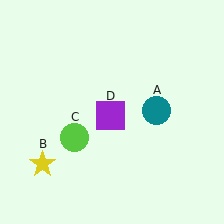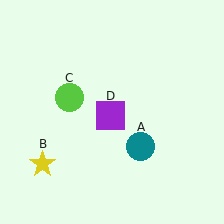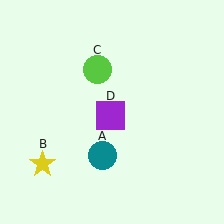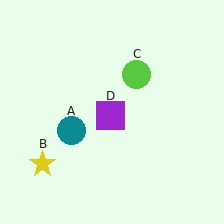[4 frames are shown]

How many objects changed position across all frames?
2 objects changed position: teal circle (object A), lime circle (object C).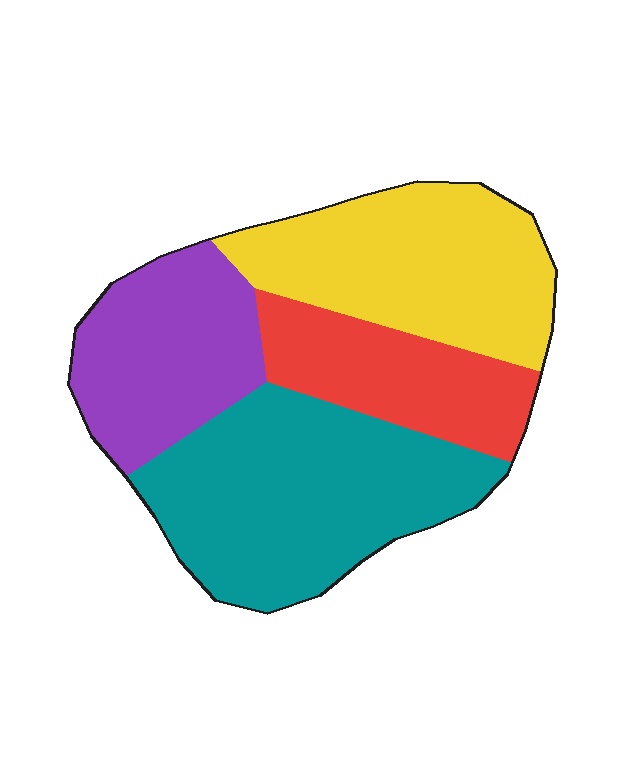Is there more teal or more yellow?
Teal.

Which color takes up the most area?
Teal, at roughly 35%.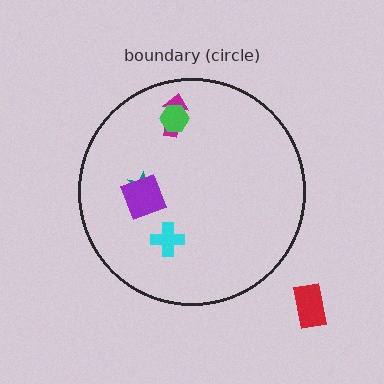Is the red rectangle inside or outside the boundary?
Outside.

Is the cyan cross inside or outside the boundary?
Inside.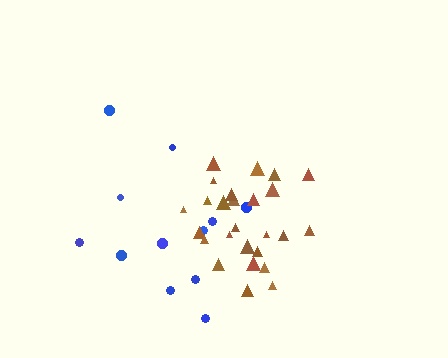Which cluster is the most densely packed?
Brown.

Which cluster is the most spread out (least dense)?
Blue.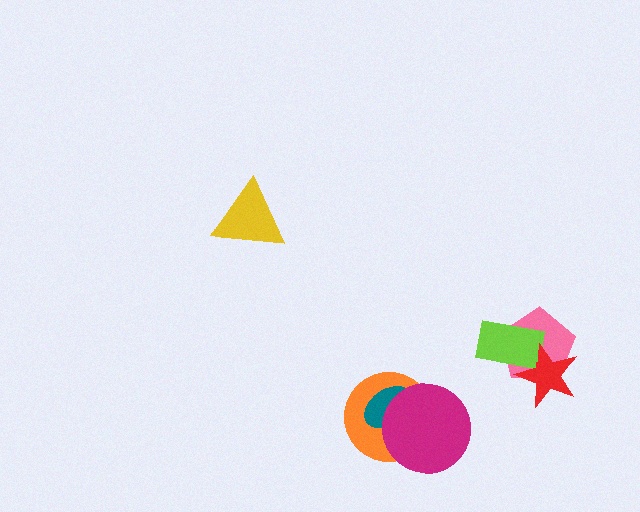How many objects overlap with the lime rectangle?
2 objects overlap with the lime rectangle.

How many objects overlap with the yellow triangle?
0 objects overlap with the yellow triangle.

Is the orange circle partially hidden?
Yes, it is partially covered by another shape.